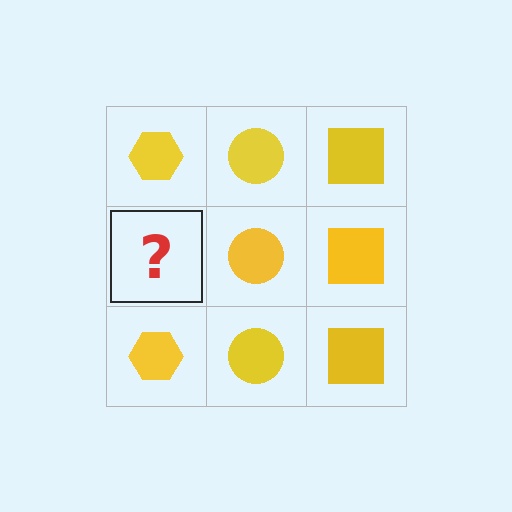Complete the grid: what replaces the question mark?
The question mark should be replaced with a yellow hexagon.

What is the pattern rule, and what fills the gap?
The rule is that each column has a consistent shape. The gap should be filled with a yellow hexagon.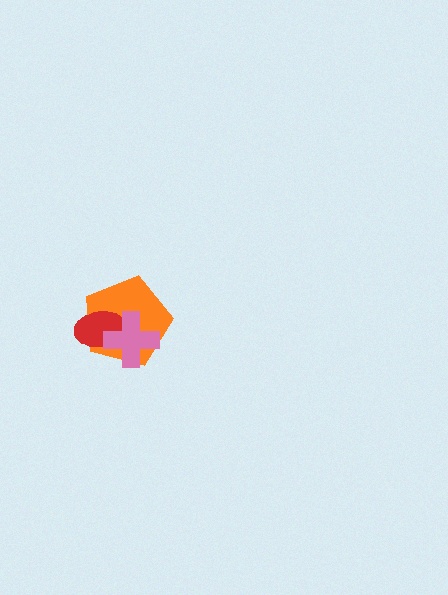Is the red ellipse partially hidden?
Yes, it is partially covered by another shape.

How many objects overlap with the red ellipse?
2 objects overlap with the red ellipse.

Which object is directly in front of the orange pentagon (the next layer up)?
The red ellipse is directly in front of the orange pentagon.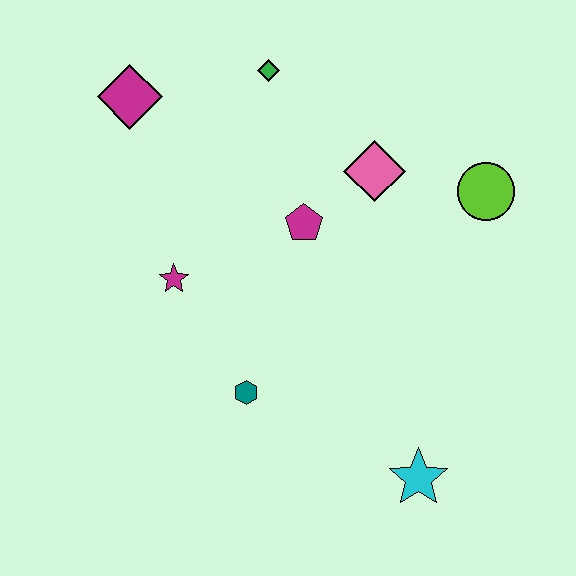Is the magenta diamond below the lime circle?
No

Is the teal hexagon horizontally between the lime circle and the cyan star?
No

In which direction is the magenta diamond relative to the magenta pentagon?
The magenta diamond is to the left of the magenta pentagon.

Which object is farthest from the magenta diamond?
The cyan star is farthest from the magenta diamond.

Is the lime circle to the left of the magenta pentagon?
No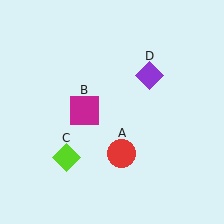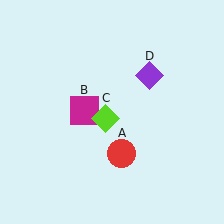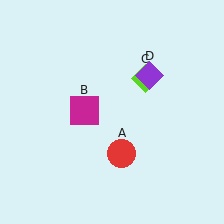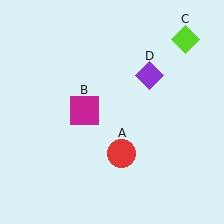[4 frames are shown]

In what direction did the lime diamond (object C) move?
The lime diamond (object C) moved up and to the right.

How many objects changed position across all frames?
1 object changed position: lime diamond (object C).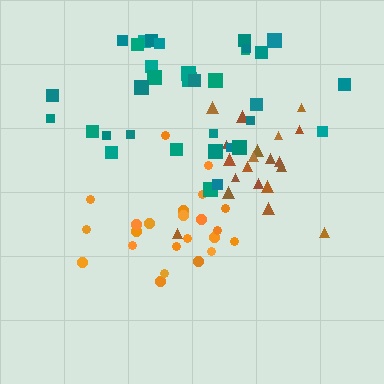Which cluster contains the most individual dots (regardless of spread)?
Teal (35).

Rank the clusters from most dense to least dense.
brown, orange, teal.